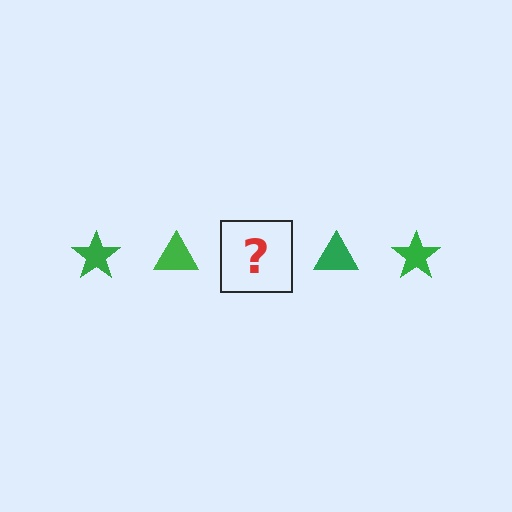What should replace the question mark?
The question mark should be replaced with a green star.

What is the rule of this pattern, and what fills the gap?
The rule is that the pattern cycles through star, triangle shapes in green. The gap should be filled with a green star.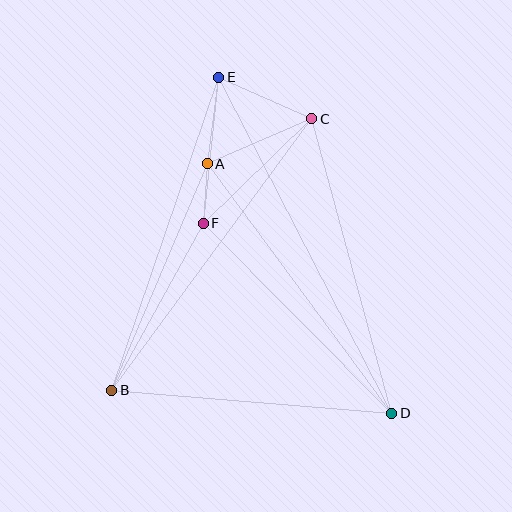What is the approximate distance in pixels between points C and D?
The distance between C and D is approximately 305 pixels.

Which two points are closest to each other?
Points A and F are closest to each other.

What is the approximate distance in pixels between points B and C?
The distance between B and C is approximately 337 pixels.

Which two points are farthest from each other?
Points D and E are farthest from each other.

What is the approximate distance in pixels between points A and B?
The distance between A and B is approximately 246 pixels.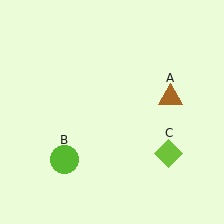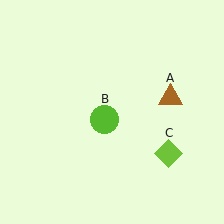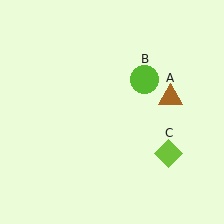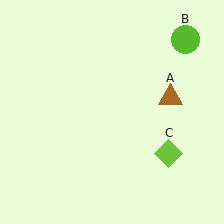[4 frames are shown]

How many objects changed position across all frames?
1 object changed position: lime circle (object B).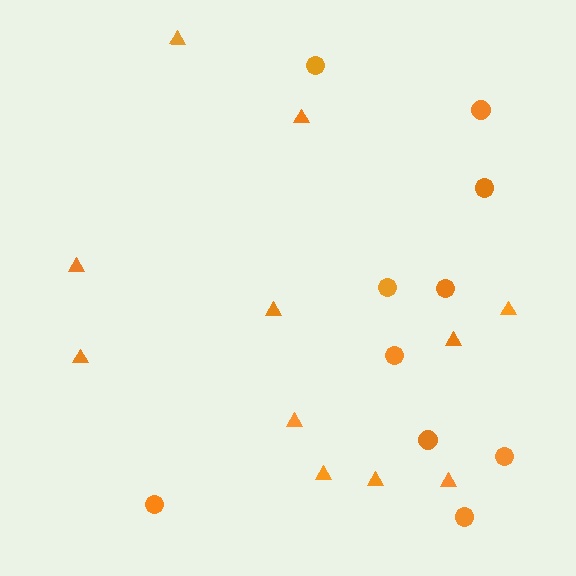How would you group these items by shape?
There are 2 groups: one group of triangles (11) and one group of circles (10).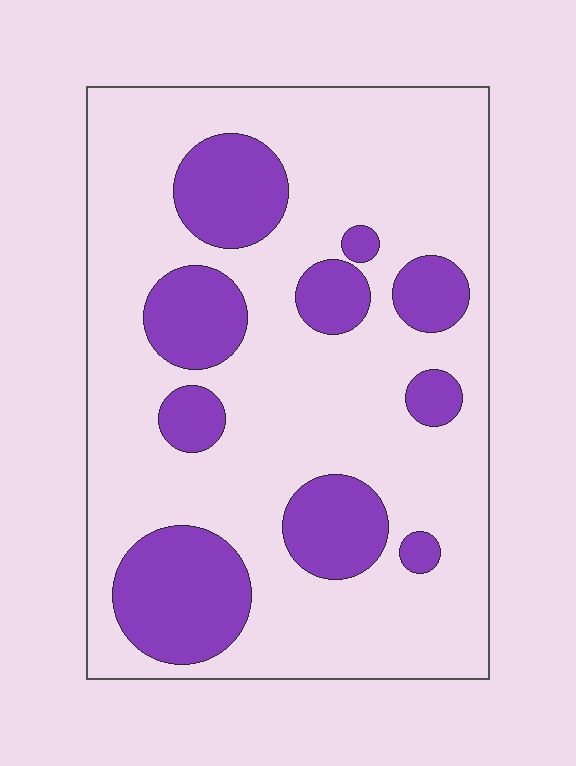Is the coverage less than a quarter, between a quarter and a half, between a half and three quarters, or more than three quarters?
Between a quarter and a half.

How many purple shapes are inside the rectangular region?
10.